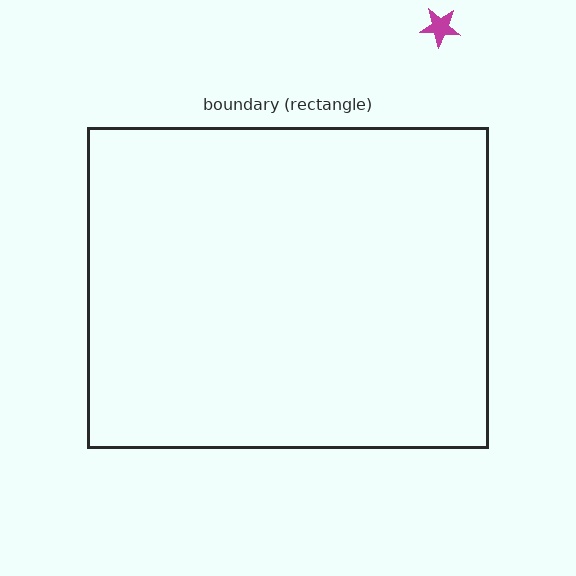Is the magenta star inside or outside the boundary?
Outside.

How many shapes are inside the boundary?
0 inside, 1 outside.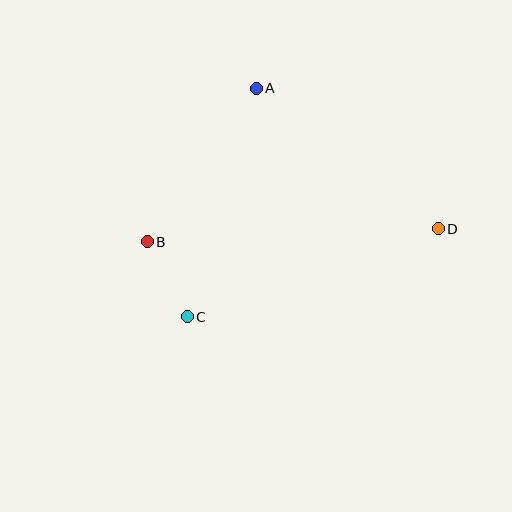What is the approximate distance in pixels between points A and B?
The distance between A and B is approximately 188 pixels.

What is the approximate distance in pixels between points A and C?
The distance between A and C is approximately 239 pixels.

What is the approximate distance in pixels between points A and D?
The distance between A and D is approximately 230 pixels.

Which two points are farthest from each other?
Points B and D are farthest from each other.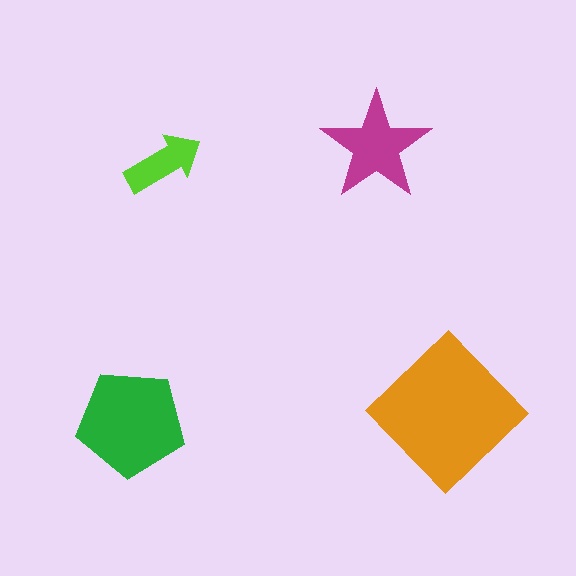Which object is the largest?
The orange diamond.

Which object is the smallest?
The lime arrow.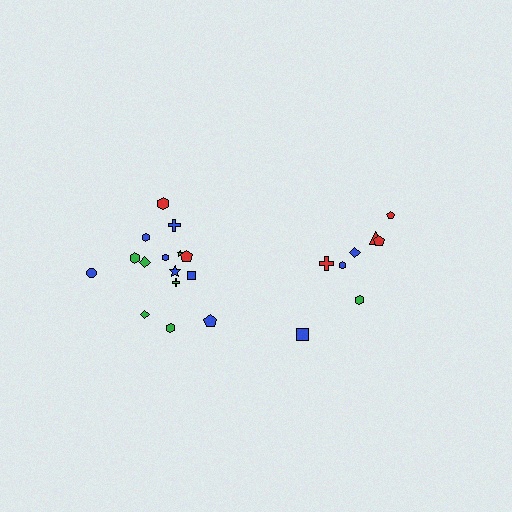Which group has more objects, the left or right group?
The left group.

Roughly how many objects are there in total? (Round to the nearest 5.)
Roughly 25 objects in total.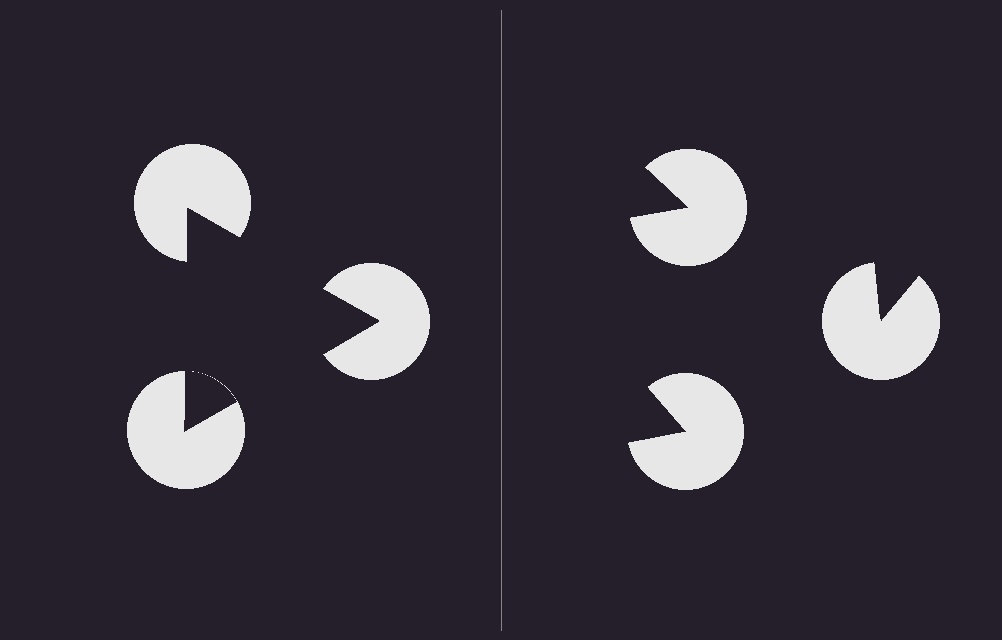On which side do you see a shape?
An illusory triangle appears on the left side. On the right side the wedge cuts are rotated, so no coherent shape forms.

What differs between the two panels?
The pac-man discs are positioned identically on both sides; only the wedge orientations differ. On the left they align to a triangle; on the right they are misaligned.